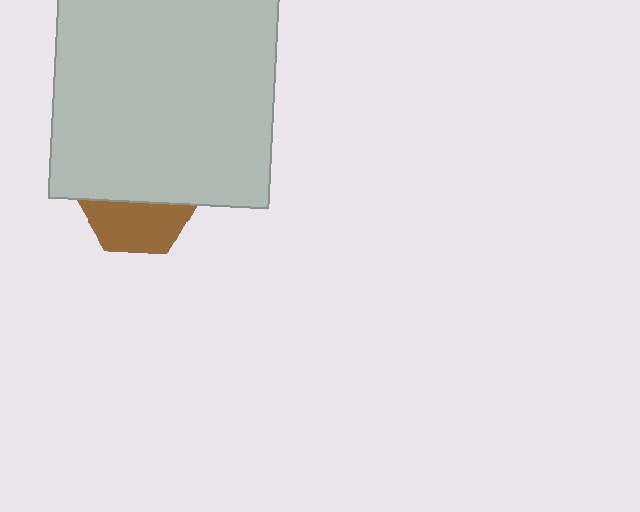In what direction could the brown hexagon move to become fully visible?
The brown hexagon could move down. That would shift it out from behind the light gray rectangle entirely.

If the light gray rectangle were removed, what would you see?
You would see the complete brown hexagon.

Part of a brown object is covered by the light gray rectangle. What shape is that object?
It is a hexagon.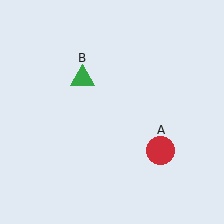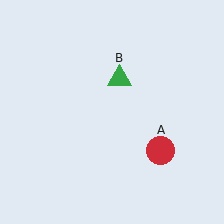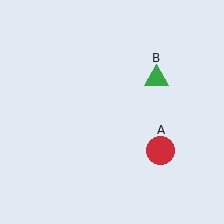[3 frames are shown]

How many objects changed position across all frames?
1 object changed position: green triangle (object B).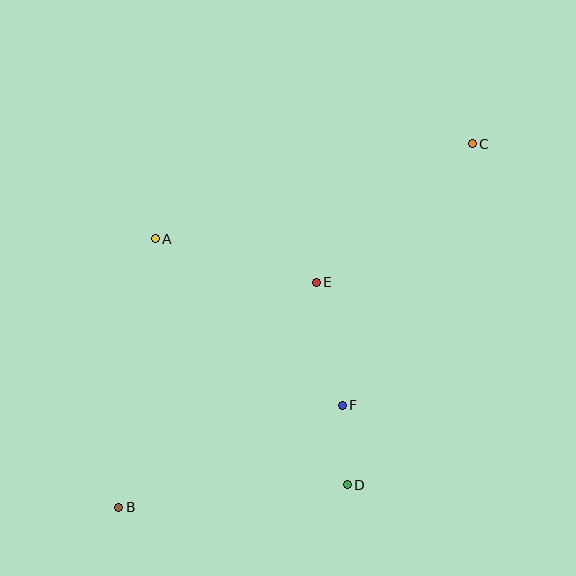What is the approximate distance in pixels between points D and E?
The distance between D and E is approximately 205 pixels.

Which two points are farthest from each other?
Points B and C are farthest from each other.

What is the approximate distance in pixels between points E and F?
The distance between E and F is approximately 126 pixels.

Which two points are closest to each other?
Points D and F are closest to each other.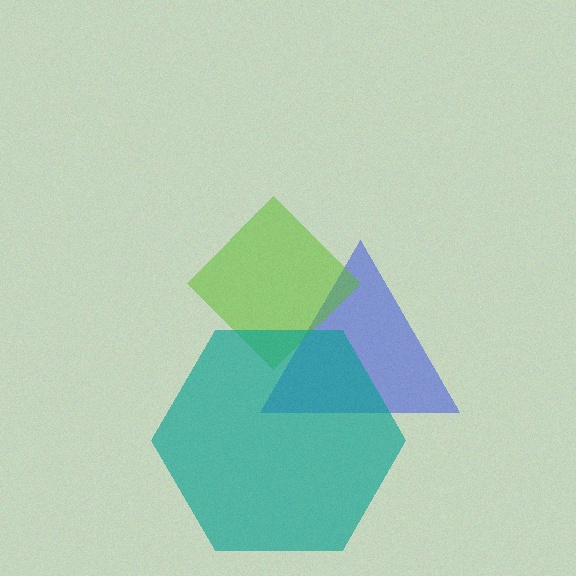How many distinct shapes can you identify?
There are 3 distinct shapes: a blue triangle, a lime diamond, a teal hexagon.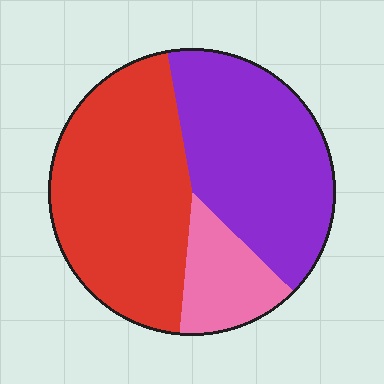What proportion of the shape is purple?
Purple takes up about two fifths (2/5) of the shape.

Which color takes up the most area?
Red, at roughly 45%.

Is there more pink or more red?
Red.